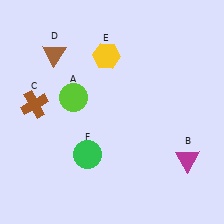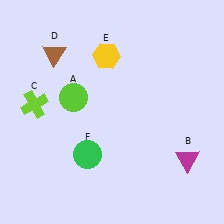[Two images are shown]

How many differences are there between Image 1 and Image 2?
There is 1 difference between the two images.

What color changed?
The cross (C) changed from brown in Image 1 to lime in Image 2.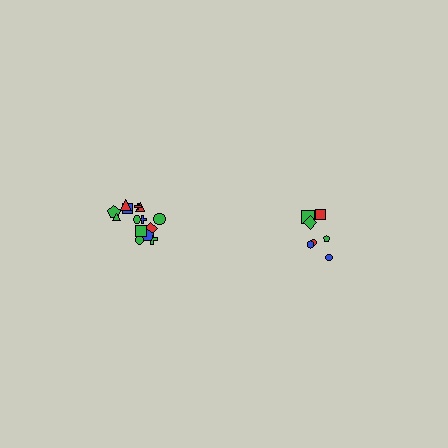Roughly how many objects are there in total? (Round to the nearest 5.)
Roughly 20 objects in total.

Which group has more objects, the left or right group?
The left group.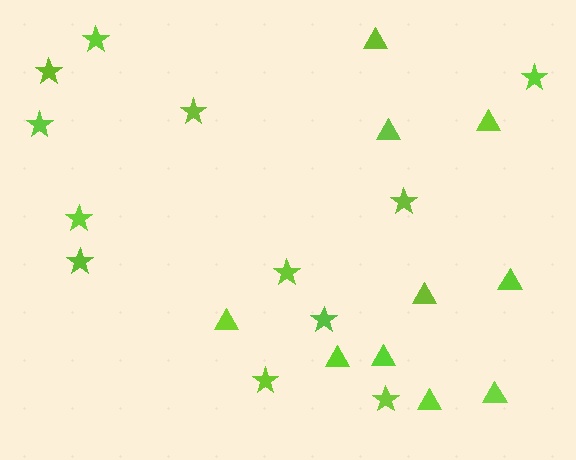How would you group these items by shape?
There are 2 groups: one group of triangles (10) and one group of stars (12).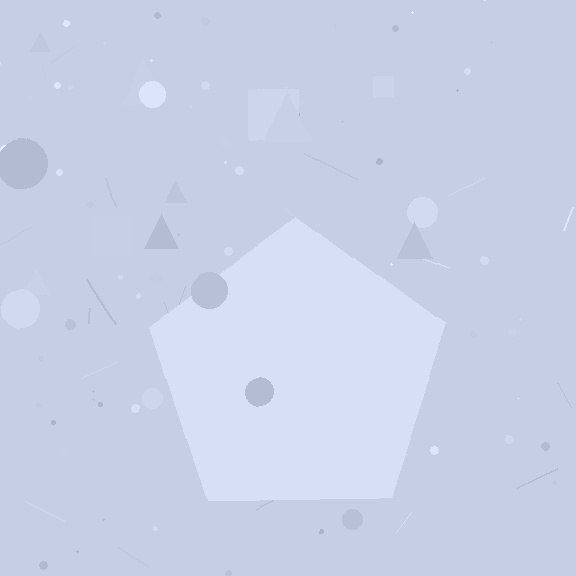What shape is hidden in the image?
A pentagon is hidden in the image.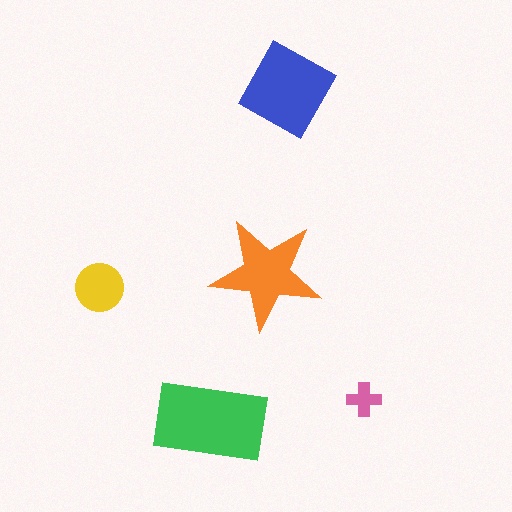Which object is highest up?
The blue diamond is topmost.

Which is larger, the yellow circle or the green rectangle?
The green rectangle.